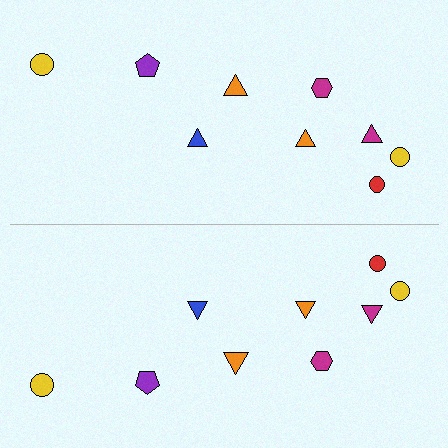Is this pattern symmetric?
Yes, this pattern has bilateral (reflection) symmetry.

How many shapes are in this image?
There are 18 shapes in this image.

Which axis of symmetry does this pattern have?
The pattern has a horizontal axis of symmetry running through the center of the image.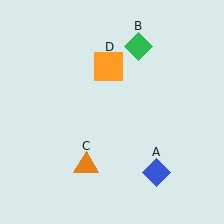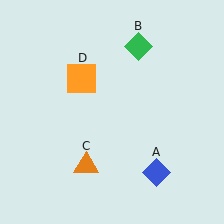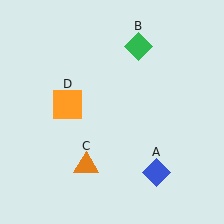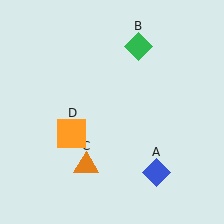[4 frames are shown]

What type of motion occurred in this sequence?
The orange square (object D) rotated counterclockwise around the center of the scene.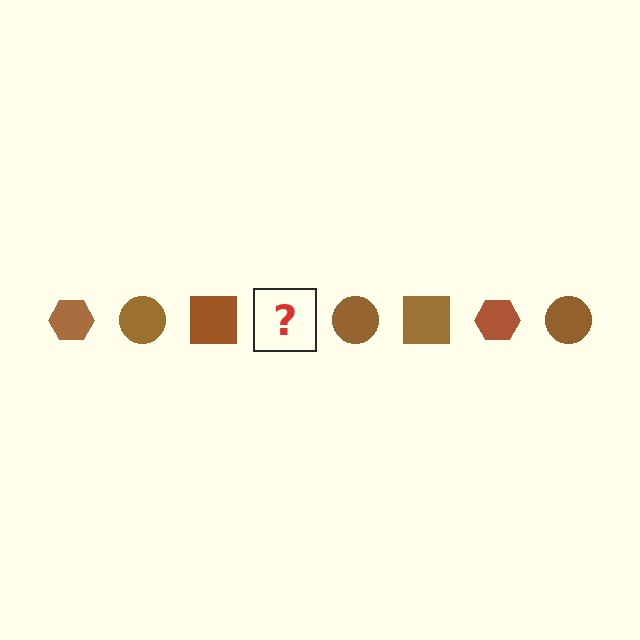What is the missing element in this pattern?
The missing element is a brown hexagon.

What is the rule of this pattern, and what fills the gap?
The rule is that the pattern cycles through hexagon, circle, square shapes in brown. The gap should be filled with a brown hexagon.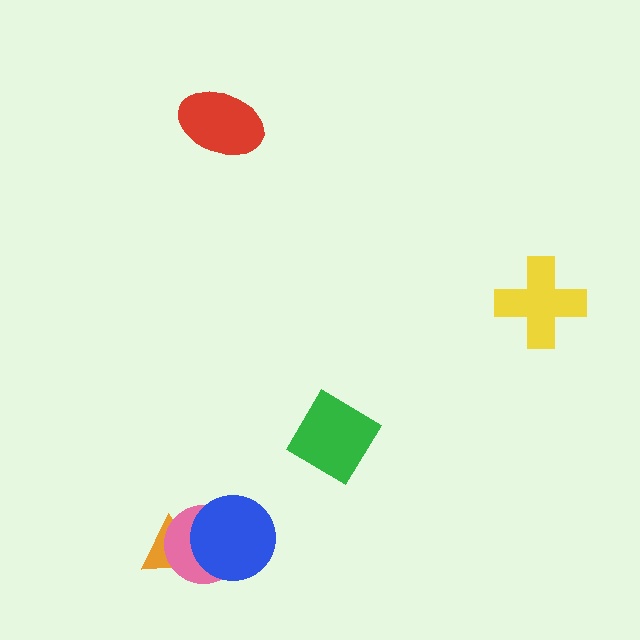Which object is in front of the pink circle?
The blue circle is in front of the pink circle.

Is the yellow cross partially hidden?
No, no other shape covers it.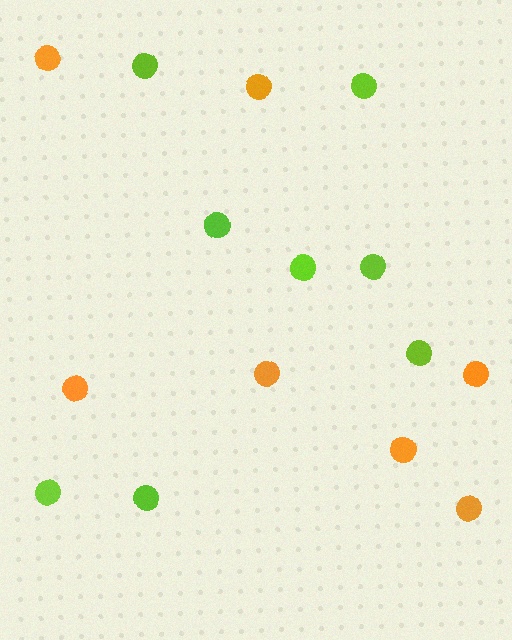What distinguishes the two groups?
There are 2 groups: one group of orange circles (7) and one group of lime circles (8).